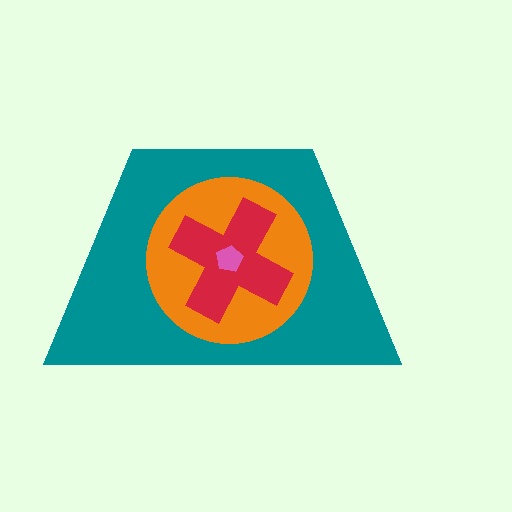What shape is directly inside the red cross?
The pink pentagon.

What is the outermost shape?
The teal trapezoid.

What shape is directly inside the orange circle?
The red cross.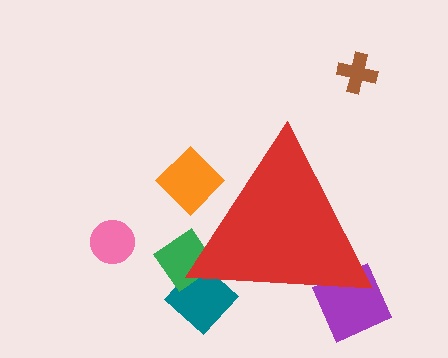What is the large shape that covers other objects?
A red triangle.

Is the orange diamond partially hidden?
Yes, the orange diamond is partially hidden behind the red triangle.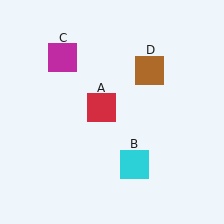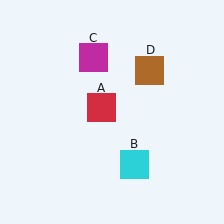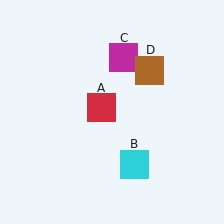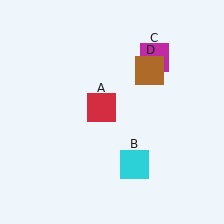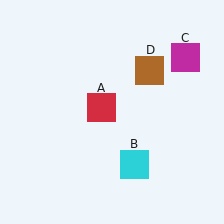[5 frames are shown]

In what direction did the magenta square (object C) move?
The magenta square (object C) moved right.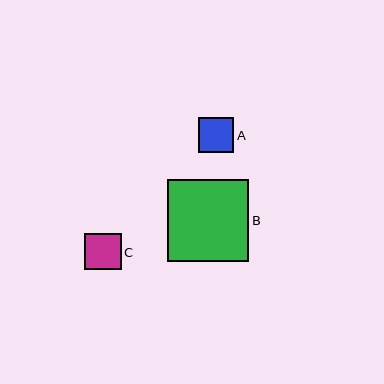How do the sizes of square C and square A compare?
Square C and square A are approximately the same size.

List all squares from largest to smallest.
From largest to smallest: B, C, A.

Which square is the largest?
Square B is the largest with a size of approximately 82 pixels.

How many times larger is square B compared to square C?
Square B is approximately 2.2 times the size of square C.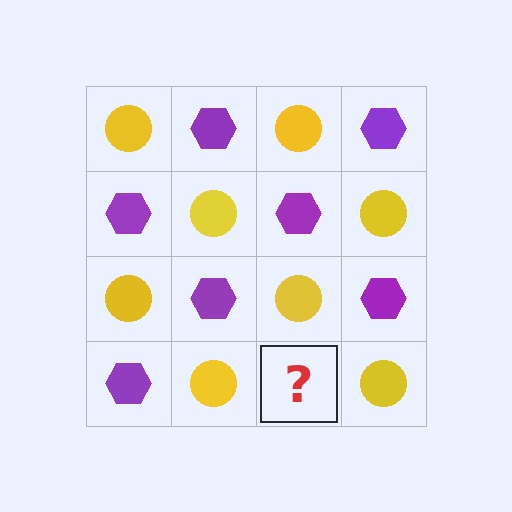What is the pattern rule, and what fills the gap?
The rule is that it alternates yellow circle and purple hexagon in a checkerboard pattern. The gap should be filled with a purple hexagon.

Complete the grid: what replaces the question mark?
The question mark should be replaced with a purple hexagon.